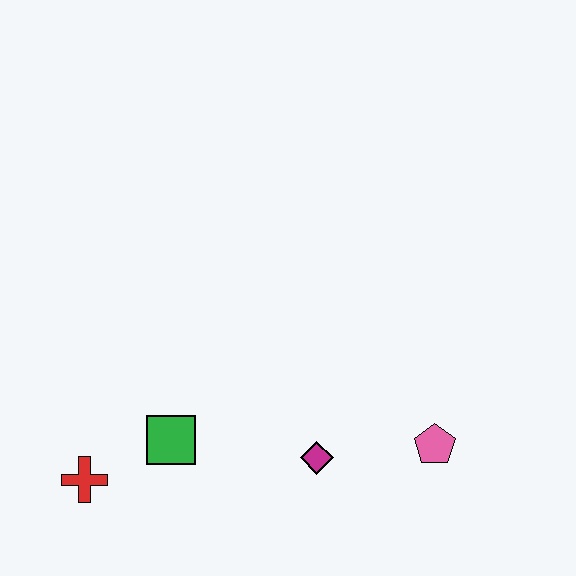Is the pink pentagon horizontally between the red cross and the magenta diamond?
No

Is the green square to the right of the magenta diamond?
No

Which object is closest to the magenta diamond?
The pink pentagon is closest to the magenta diamond.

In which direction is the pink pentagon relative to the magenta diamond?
The pink pentagon is to the right of the magenta diamond.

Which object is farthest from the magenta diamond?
The red cross is farthest from the magenta diamond.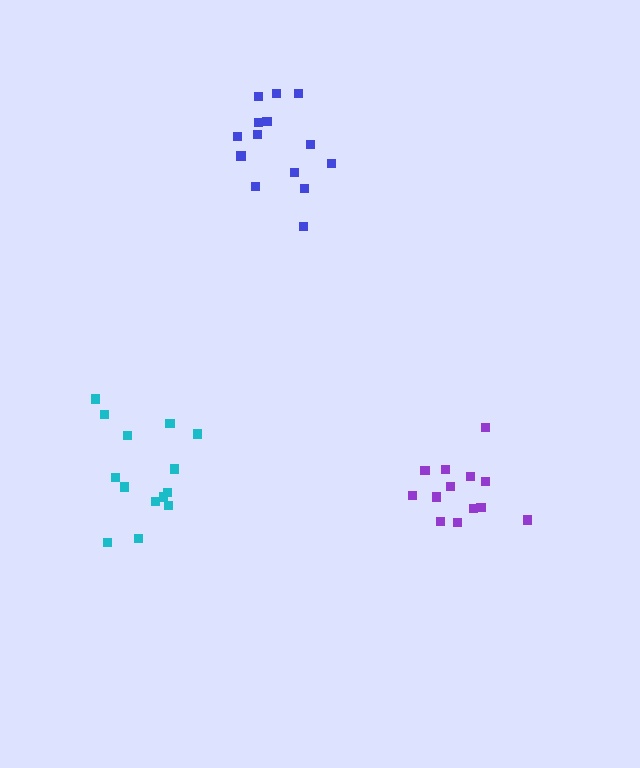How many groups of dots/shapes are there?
There are 3 groups.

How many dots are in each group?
Group 1: 14 dots, Group 2: 13 dots, Group 3: 14 dots (41 total).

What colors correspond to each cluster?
The clusters are colored: blue, purple, cyan.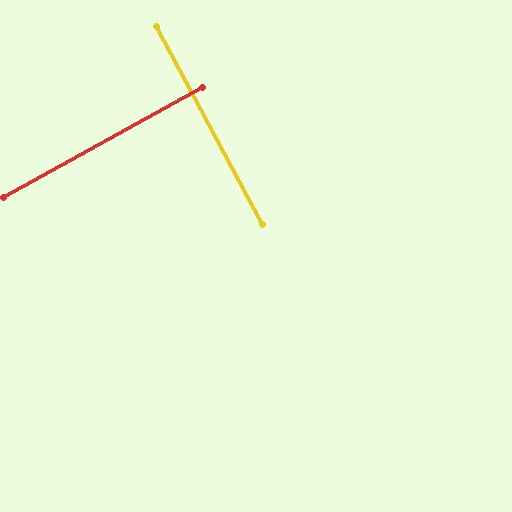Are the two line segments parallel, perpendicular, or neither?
Perpendicular — they meet at approximately 89°.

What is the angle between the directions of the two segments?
Approximately 89 degrees.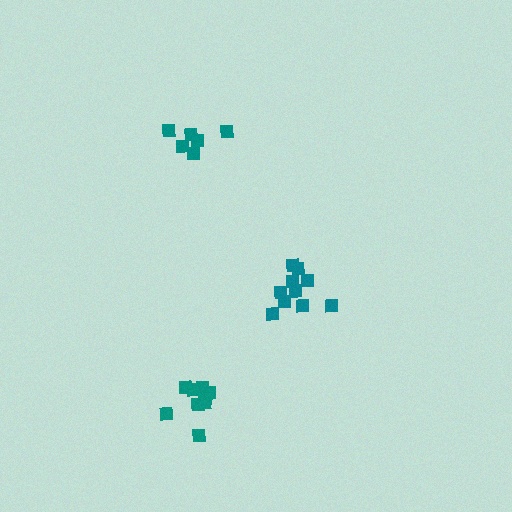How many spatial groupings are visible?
There are 3 spatial groupings.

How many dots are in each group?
Group 1: 6 dots, Group 2: 10 dots, Group 3: 11 dots (27 total).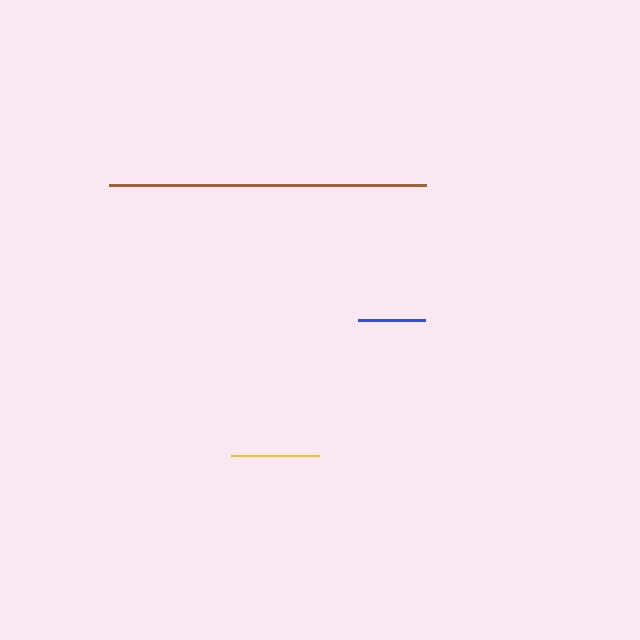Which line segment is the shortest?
The blue line is the shortest at approximately 67 pixels.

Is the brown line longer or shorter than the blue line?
The brown line is longer than the blue line.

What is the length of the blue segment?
The blue segment is approximately 67 pixels long.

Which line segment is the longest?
The brown line is the longest at approximately 317 pixels.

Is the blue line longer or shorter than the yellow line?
The yellow line is longer than the blue line.